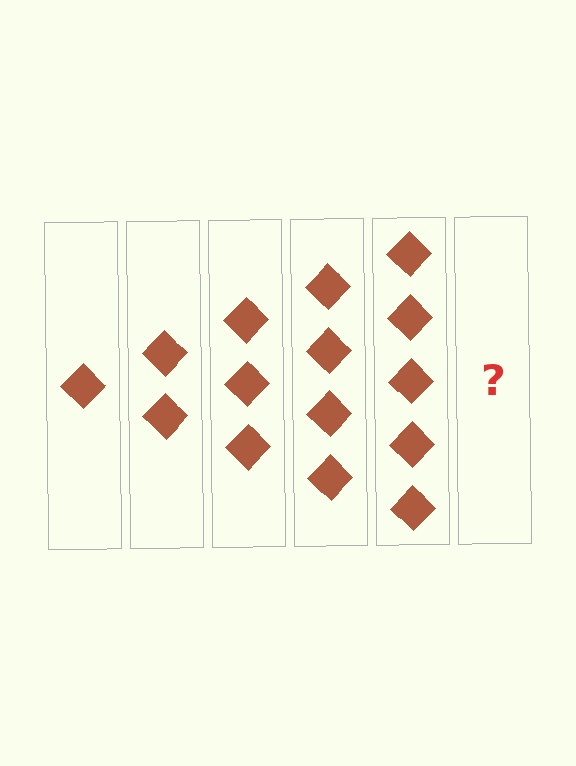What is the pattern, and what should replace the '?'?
The pattern is that each step adds one more diamond. The '?' should be 6 diamonds.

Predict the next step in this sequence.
The next step is 6 diamonds.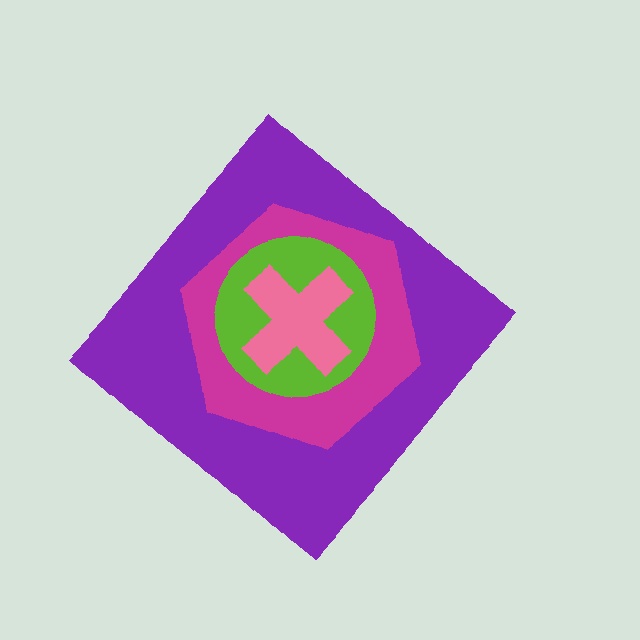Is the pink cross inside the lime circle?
Yes.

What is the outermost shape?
The purple diamond.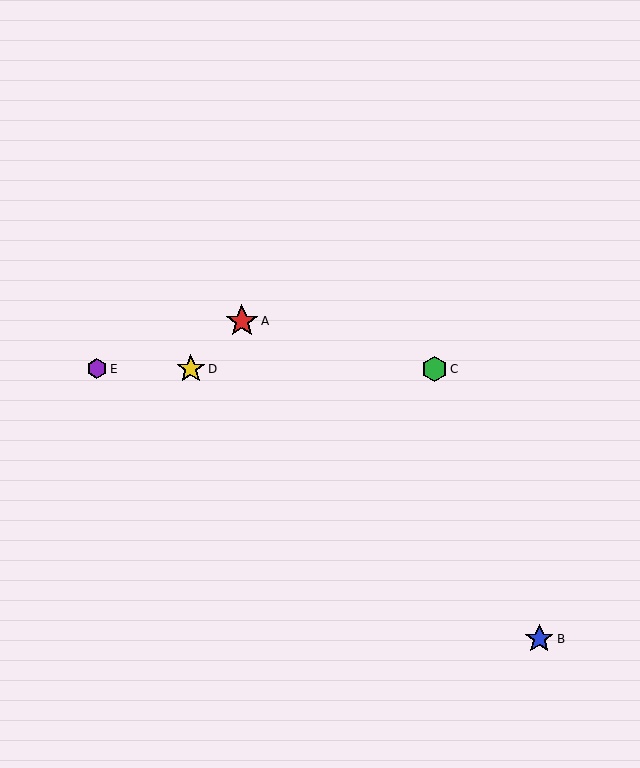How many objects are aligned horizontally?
3 objects (C, D, E) are aligned horizontally.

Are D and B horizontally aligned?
No, D is at y≈369 and B is at y≈639.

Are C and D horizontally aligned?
Yes, both are at y≈369.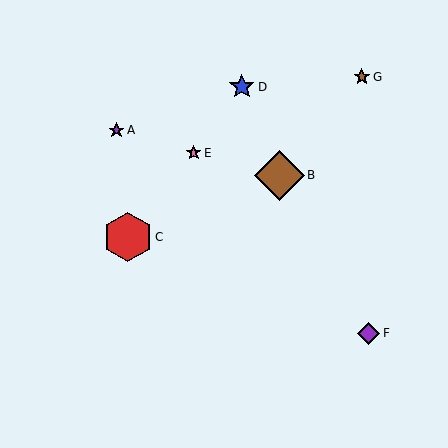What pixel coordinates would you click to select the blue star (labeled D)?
Click at (242, 87) to select the blue star D.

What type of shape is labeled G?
Shape G is a brown star.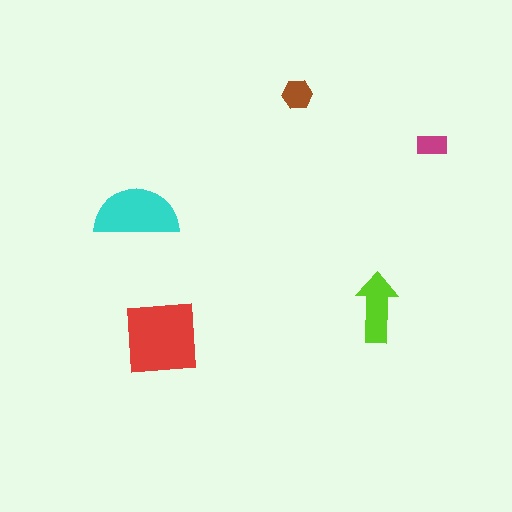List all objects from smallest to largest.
The magenta rectangle, the brown hexagon, the lime arrow, the cyan semicircle, the red square.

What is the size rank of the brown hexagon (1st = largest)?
4th.